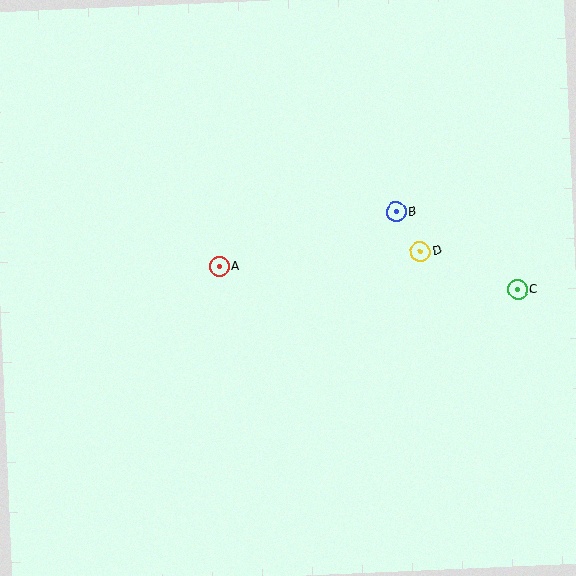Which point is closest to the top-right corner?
Point B is closest to the top-right corner.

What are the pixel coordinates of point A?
Point A is at (219, 267).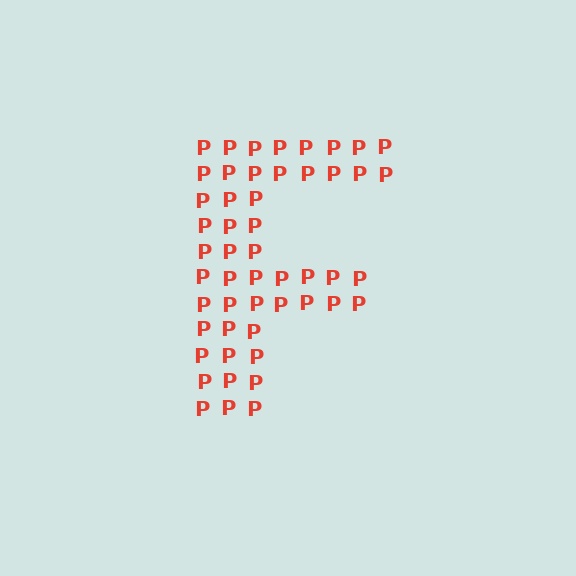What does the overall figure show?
The overall figure shows the letter F.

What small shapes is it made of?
It is made of small letter P's.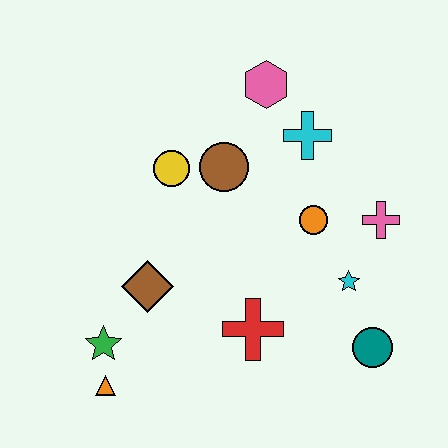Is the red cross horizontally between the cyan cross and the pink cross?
No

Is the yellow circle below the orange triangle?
No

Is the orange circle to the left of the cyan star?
Yes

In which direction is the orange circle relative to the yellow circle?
The orange circle is to the right of the yellow circle.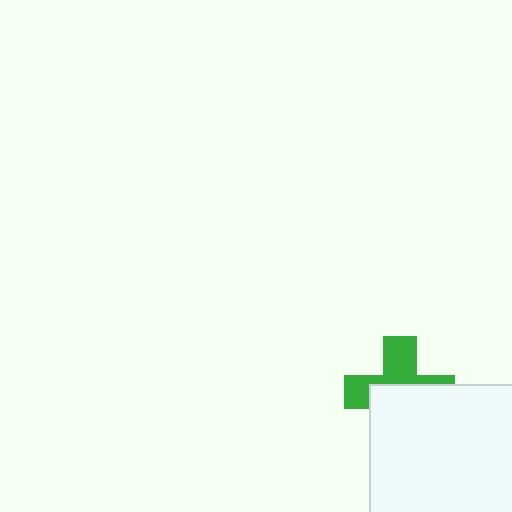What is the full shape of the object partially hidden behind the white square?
The partially hidden object is a green cross.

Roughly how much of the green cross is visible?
About half of it is visible (roughly 45%).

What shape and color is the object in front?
The object in front is a white square.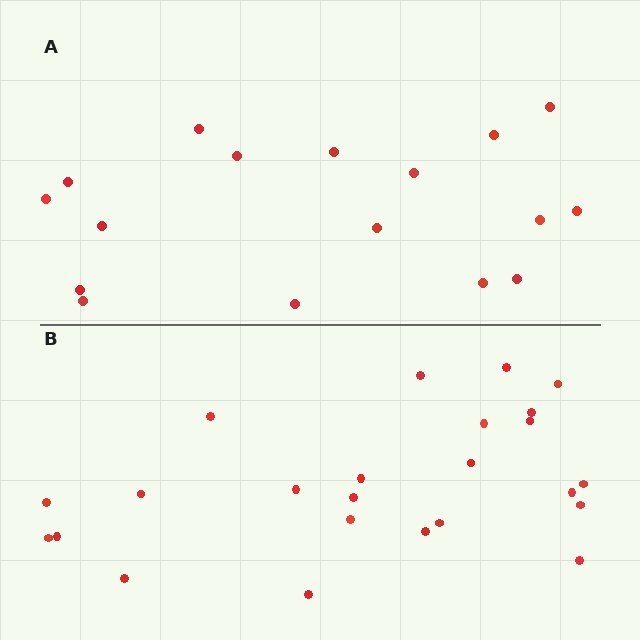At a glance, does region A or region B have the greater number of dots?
Region B (the bottom region) has more dots.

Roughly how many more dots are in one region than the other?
Region B has roughly 8 or so more dots than region A.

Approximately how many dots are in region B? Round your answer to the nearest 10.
About 20 dots. (The exact count is 24, which rounds to 20.)